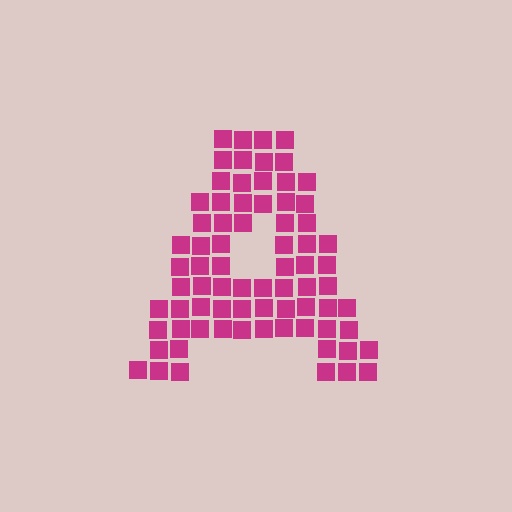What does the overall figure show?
The overall figure shows the letter A.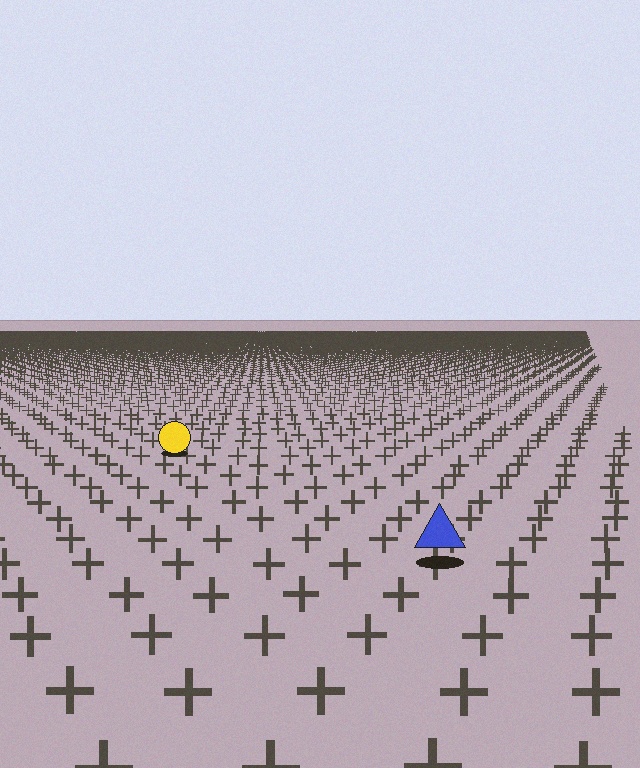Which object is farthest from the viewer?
The yellow circle is farthest from the viewer. It appears smaller and the ground texture around it is denser.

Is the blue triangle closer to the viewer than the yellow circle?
Yes. The blue triangle is closer — you can tell from the texture gradient: the ground texture is coarser near it.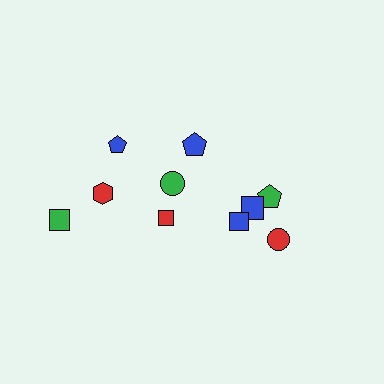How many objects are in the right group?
There are 4 objects.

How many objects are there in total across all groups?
There are 10 objects.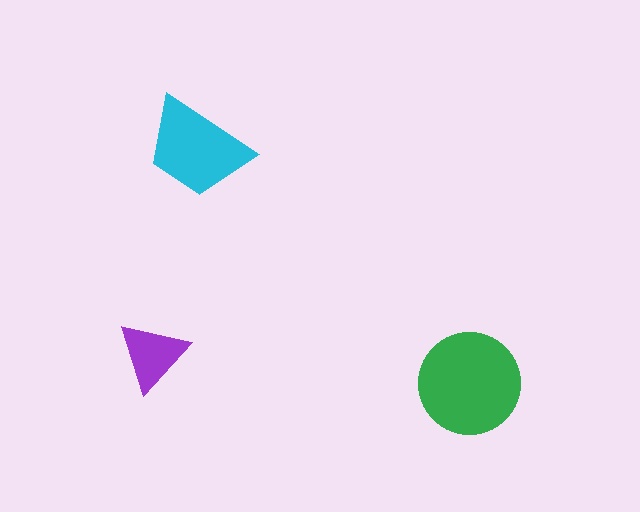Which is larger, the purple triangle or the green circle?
The green circle.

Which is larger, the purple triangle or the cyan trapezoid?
The cyan trapezoid.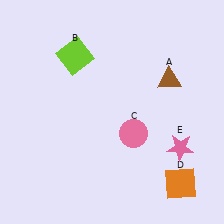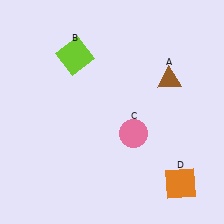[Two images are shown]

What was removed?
The pink star (E) was removed in Image 2.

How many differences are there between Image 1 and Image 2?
There is 1 difference between the two images.